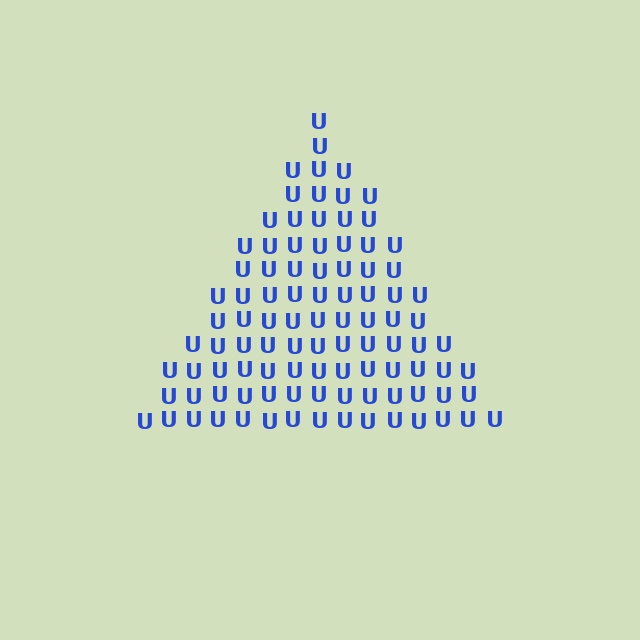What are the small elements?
The small elements are letter U's.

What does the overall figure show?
The overall figure shows a triangle.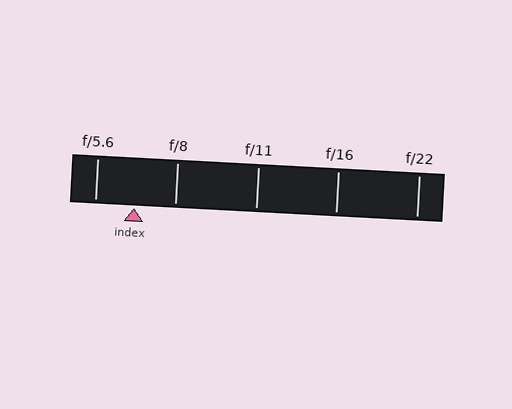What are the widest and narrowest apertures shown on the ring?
The widest aperture shown is f/5.6 and the narrowest is f/22.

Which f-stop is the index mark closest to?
The index mark is closest to f/5.6.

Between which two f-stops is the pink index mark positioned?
The index mark is between f/5.6 and f/8.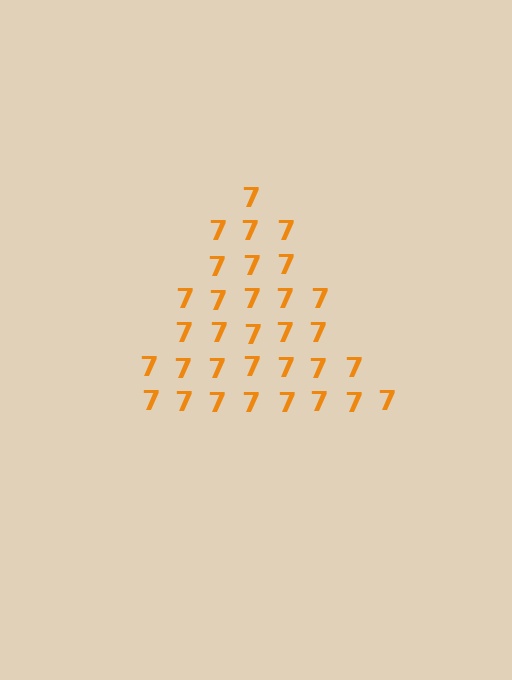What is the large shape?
The large shape is a triangle.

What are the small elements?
The small elements are digit 7's.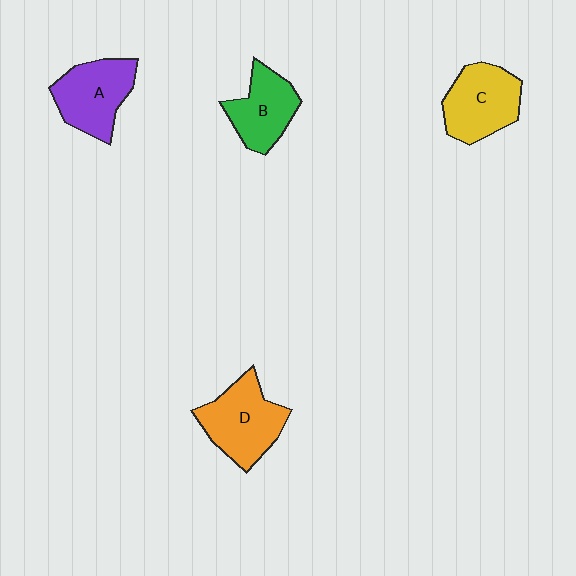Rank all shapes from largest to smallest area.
From largest to smallest: D (orange), C (yellow), A (purple), B (green).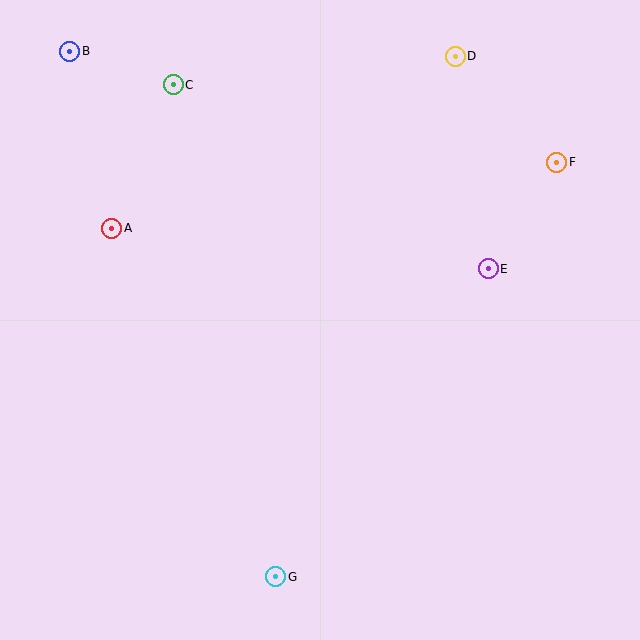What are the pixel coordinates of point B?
Point B is at (70, 51).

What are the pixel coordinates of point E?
Point E is at (488, 269).